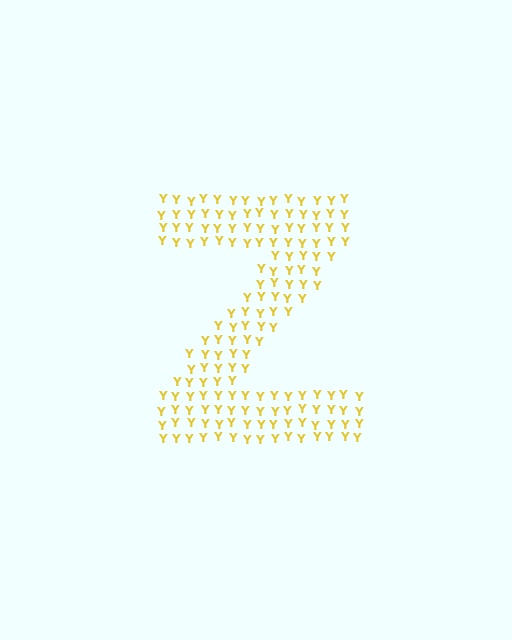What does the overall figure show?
The overall figure shows the letter Z.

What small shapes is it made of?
It is made of small letter Y's.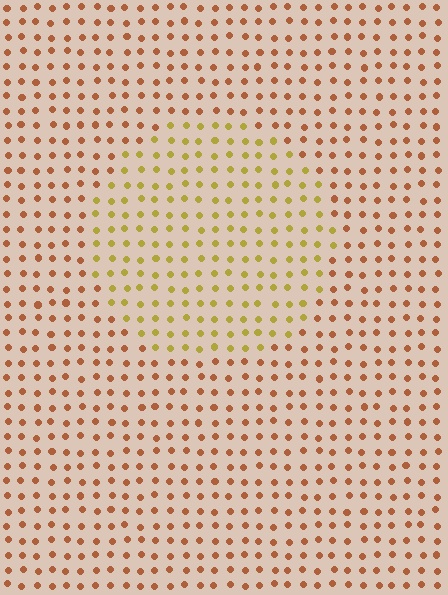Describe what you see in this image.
The image is filled with small brown elements in a uniform arrangement. A circle-shaped region is visible where the elements are tinted to a slightly different hue, forming a subtle color boundary.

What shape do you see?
I see a circle.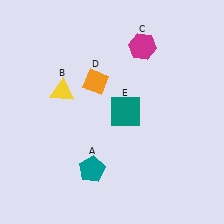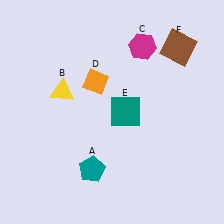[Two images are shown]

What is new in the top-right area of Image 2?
A brown square (F) was added in the top-right area of Image 2.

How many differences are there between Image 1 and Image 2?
There is 1 difference between the two images.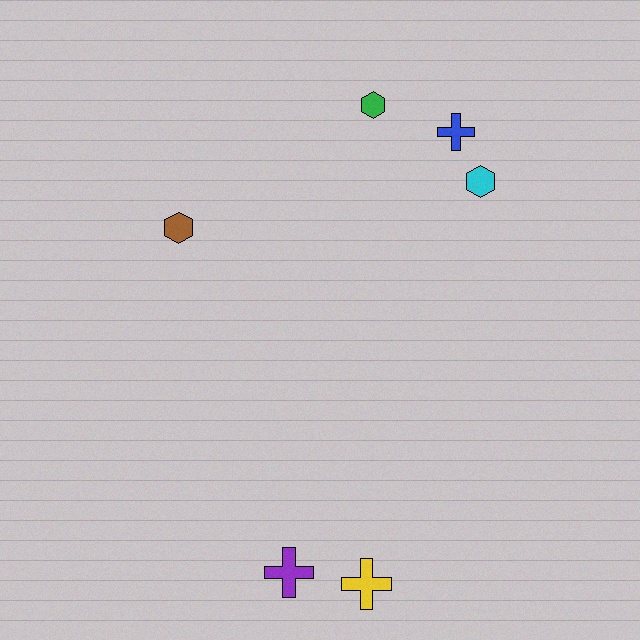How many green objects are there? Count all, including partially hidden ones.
There is 1 green object.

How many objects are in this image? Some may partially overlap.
There are 6 objects.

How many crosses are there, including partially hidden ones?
There are 3 crosses.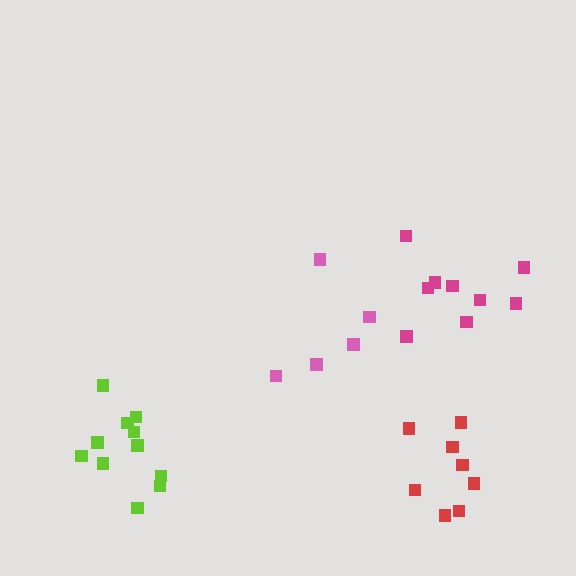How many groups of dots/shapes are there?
There are 4 groups.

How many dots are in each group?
Group 1: 11 dots, Group 2: 9 dots, Group 3: 8 dots, Group 4: 5 dots (33 total).